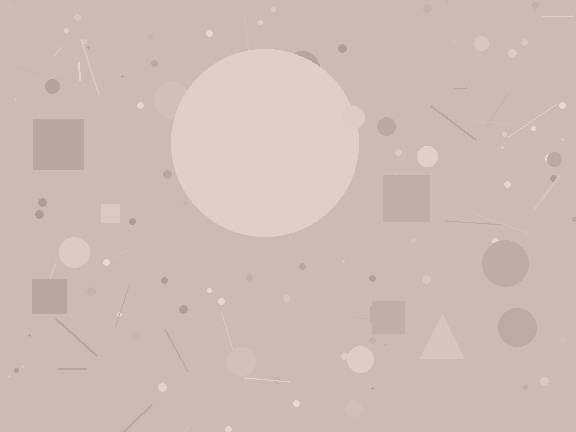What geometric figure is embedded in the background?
A circle is embedded in the background.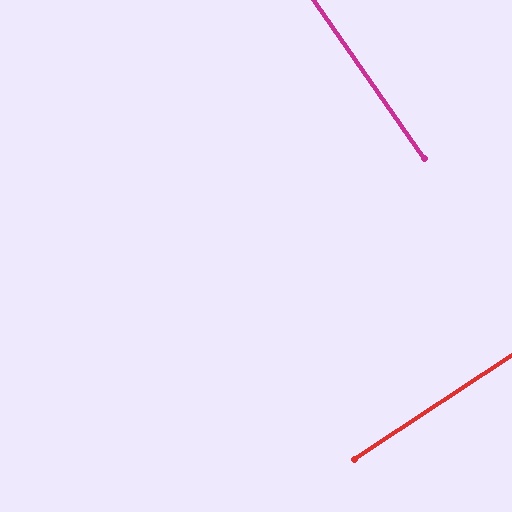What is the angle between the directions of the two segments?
Approximately 88 degrees.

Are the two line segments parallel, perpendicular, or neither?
Perpendicular — they meet at approximately 88°.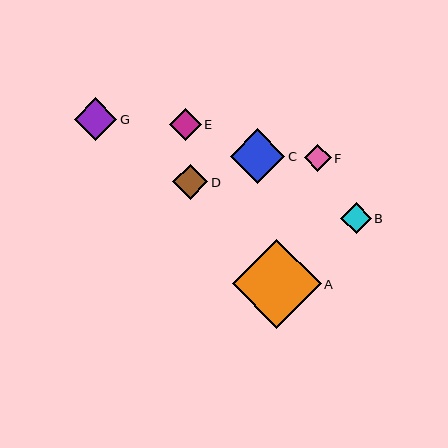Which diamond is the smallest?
Diamond F is the smallest with a size of approximately 27 pixels.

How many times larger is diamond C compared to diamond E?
Diamond C is approximately 1.7 times the size of diamond E.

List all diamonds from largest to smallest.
From largest to smallest: A, C, G, D, E, B, F.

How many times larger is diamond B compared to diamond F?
Diamond B is approximately 1.1 times the size of diamond F.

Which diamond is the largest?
Diamond A is the largest with a size of approximately 89 pixels.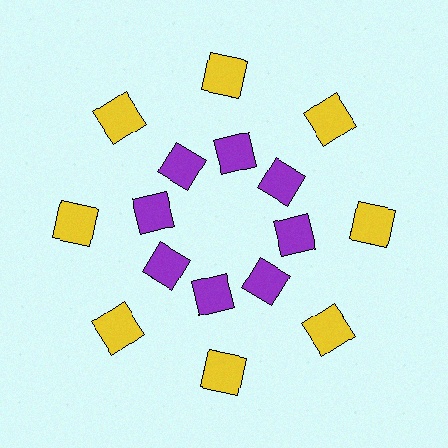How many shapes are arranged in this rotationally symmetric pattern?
There are 16 shapes, arranged in 8 groups of 2.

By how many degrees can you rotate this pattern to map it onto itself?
The pattern maps onto itself every 45 degrees of rotation.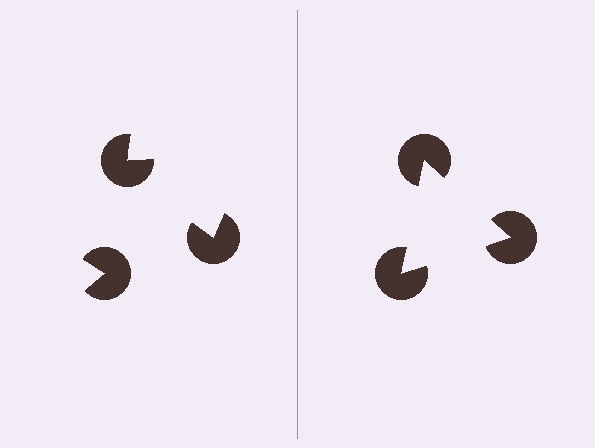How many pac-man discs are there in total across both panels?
6 — 3 on each side.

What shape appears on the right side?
An illusory triangle.